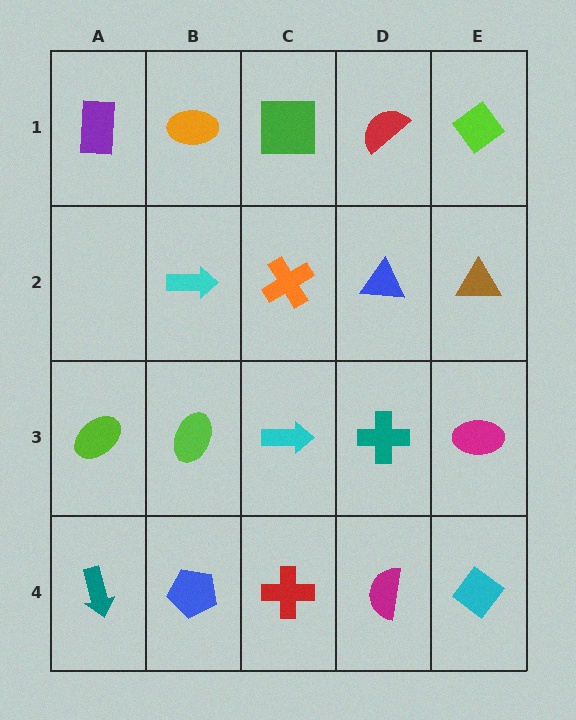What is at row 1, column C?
A green square.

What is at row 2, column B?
A cyan arrow.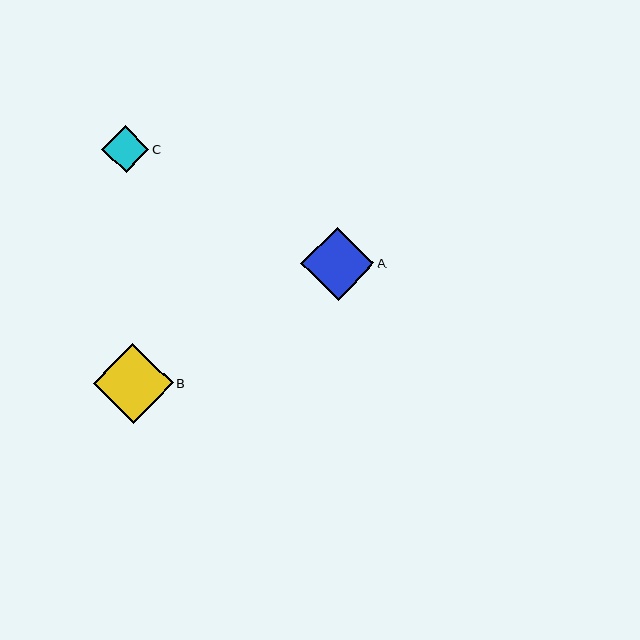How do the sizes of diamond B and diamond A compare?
Diamond B and diamond A are approximately the same size.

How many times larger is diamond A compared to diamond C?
Diamond A is approximately 1.6 times the size of diamond C.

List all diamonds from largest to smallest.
From largest to smallest: B, A, C.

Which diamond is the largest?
Diamond B is the largest with a size of approximately 80 pixels.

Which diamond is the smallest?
Diamond C is the smallest with a size of approximately 47 pixels.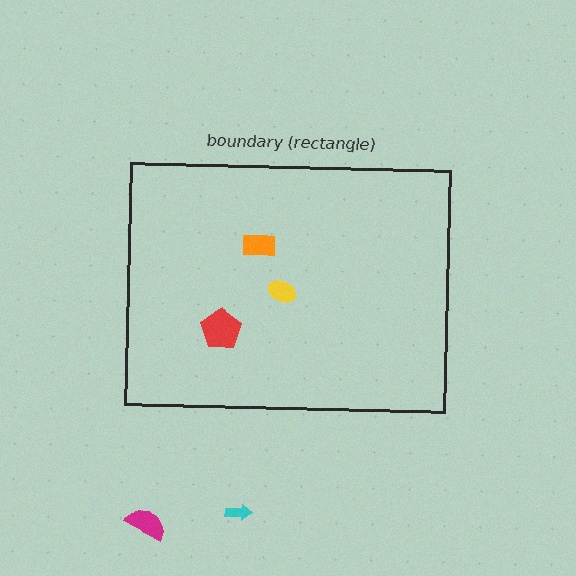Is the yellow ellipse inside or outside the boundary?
Inside.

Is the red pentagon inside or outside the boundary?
Inside.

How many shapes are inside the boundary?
3 inside, 2 outside.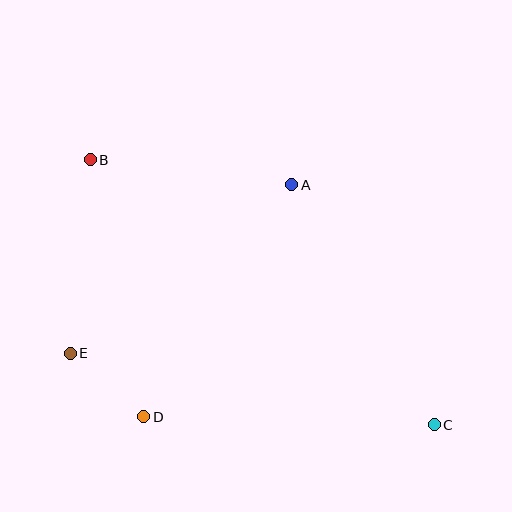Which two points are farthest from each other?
Points B and C are farthest from each other.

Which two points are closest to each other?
Points D and E are closest to each other.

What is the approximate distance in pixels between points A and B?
The distance between A and B is approximately 203 pixels.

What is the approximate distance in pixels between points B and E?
The distance between B and E is approximately 194 pixels.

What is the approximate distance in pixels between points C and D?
The distance between C and D is approximately 290 pixels.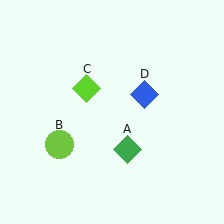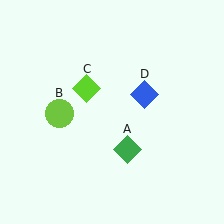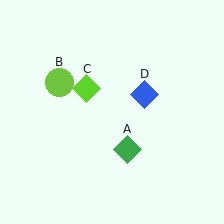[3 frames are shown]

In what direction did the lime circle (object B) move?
The lime circle (object B) moved up.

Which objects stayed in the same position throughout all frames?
Green diamond (object A) and lime diamond (object C) and blue diamond (object D) remained stationary.